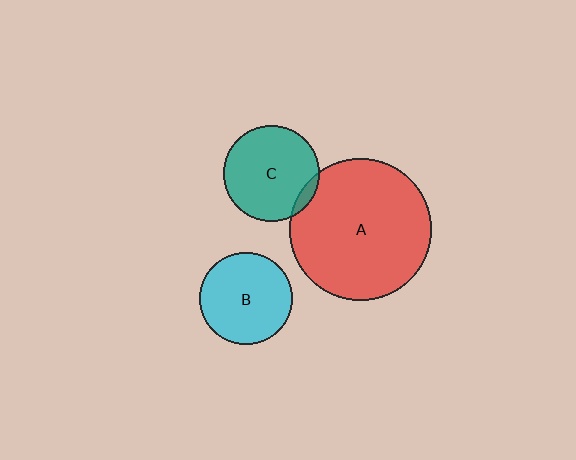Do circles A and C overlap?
Yes.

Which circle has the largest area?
Circle A (red).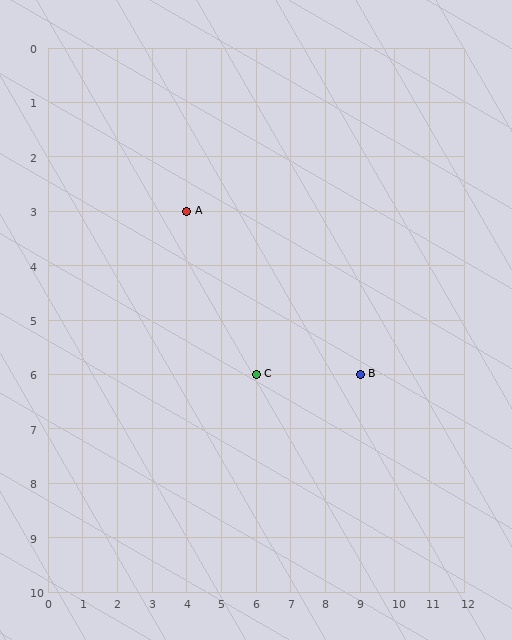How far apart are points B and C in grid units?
Points B and C are 3 columns apart.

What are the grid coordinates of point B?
Point B is at grid coordinates (9, 6).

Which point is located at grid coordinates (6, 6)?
Point C is at (6, 6).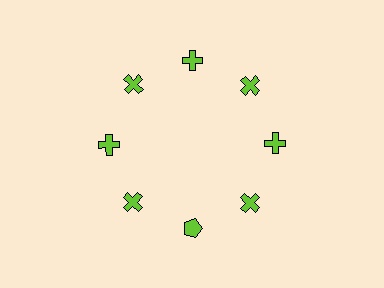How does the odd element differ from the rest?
It has a different shape: pentagon instead of cross.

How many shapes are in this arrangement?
There are 8 shapes arranged in a ring pattern.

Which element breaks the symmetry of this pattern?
The lime pentagon at roughly the 6 o'clock position breaks the symmetry. All other shapes are lime crosses.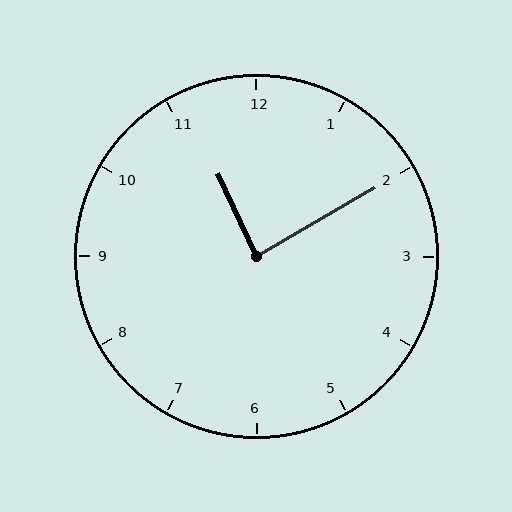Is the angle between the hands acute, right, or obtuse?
It is right.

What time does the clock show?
11:10.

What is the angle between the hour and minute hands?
Approximately 85 degrees.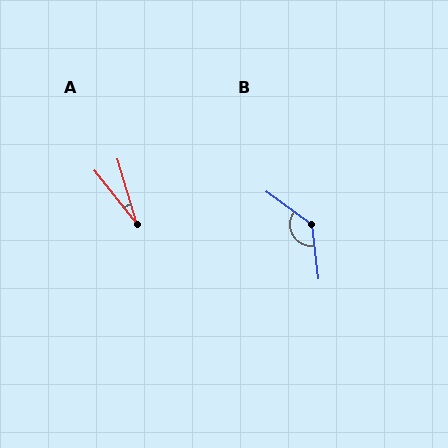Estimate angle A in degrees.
Approximately 23 degrees.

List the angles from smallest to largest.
A (23°), B (133°).